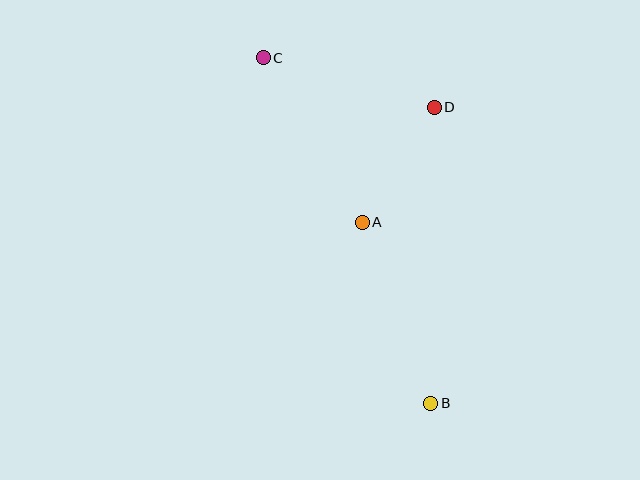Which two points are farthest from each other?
Points B and C are farthest from each other.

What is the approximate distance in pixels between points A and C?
The distance between A and C is approximately 192 pixels.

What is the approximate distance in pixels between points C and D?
The distance between C and D is approximately 178 pixels.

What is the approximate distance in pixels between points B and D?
The distance between B and D is approximately 296 pixels.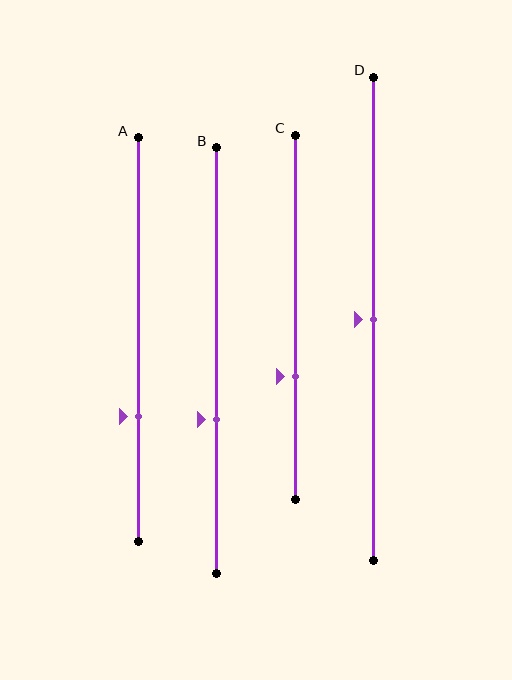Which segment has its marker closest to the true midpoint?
Segment D has its marker closest to the true midpoint.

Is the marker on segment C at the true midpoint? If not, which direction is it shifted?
No, the marker on segment C is shifted downward by about 16% of the segment length.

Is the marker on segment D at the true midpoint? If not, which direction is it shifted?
Yes, the marker on segment D is at the true midpoint.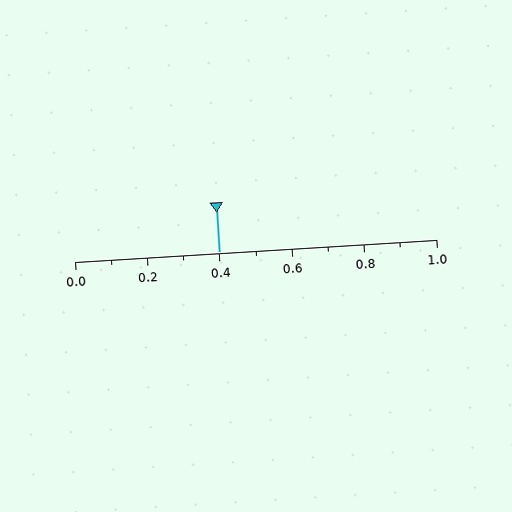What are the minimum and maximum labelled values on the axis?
The axis runs from 0.0 to 1.0.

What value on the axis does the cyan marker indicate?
The marker indicates approximately 0.4.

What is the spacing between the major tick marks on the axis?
The major ticks are spaced 0.2 apart.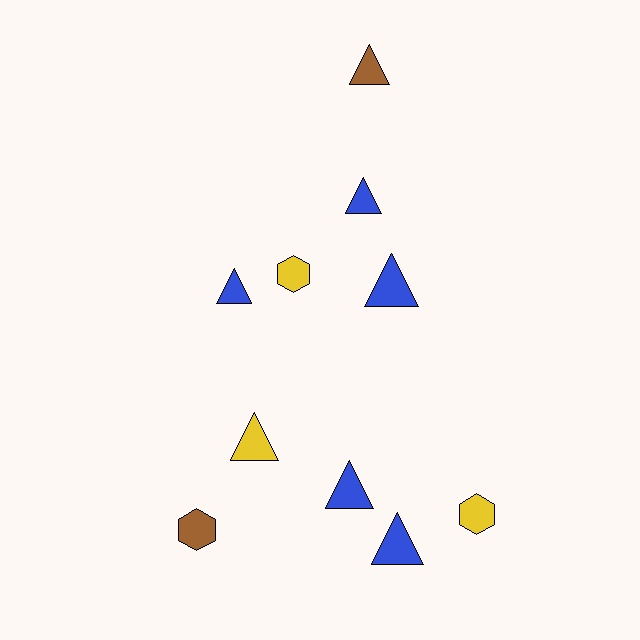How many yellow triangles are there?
There is 1 yellow triangle.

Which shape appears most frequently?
Triangle, with 7 objects.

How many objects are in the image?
There are 10 objects.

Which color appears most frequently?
Blue, with 5 objects.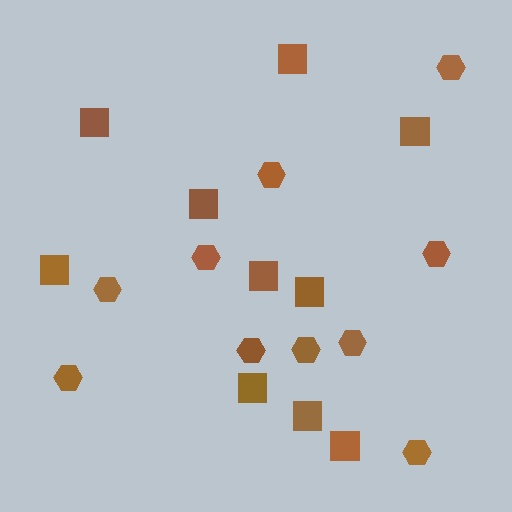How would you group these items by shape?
There are 2 groups: one group of hexagons (10) and one group of squares (10).